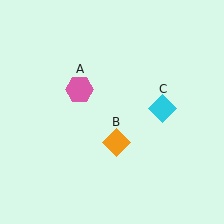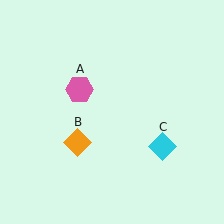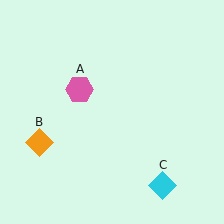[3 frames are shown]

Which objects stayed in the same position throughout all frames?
Pink hexagon (object A) remained stationary.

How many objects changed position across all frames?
2 objects changed position: orange diamond (object B), cyan diamond (object C).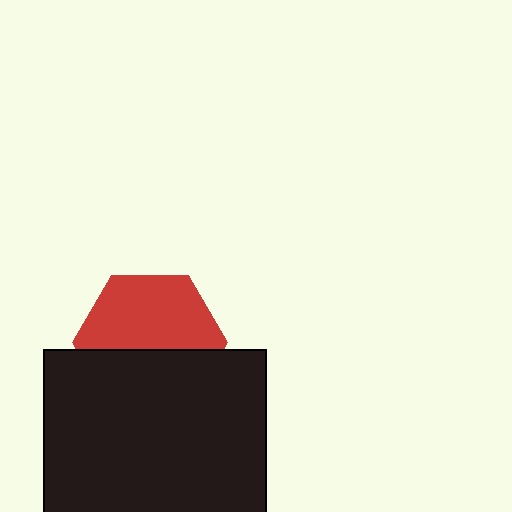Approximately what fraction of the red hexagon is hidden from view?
Roughly 44% of the red hexagon is hidden behind the black square.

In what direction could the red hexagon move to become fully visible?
The red hexagon could move up. That would shift it out from behind the black square entirely.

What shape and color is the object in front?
The object in front is a black square.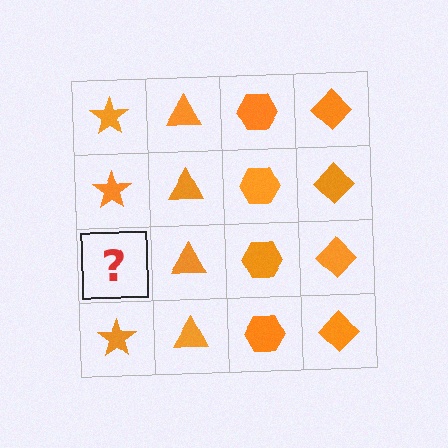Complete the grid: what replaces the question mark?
The question mark should be replaced with an orange star.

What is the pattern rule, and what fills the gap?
The rule is that each column has a consistent shape. The gap should be filled with an orange star.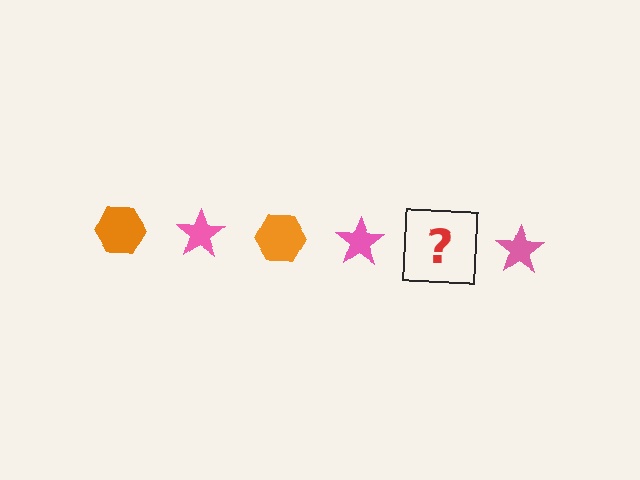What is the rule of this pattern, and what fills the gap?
The rule is that the pattern alternates between orange hexagon and pink star. The gap should be filled with an orange hexagon.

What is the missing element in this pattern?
The missing element is an orange hexagon.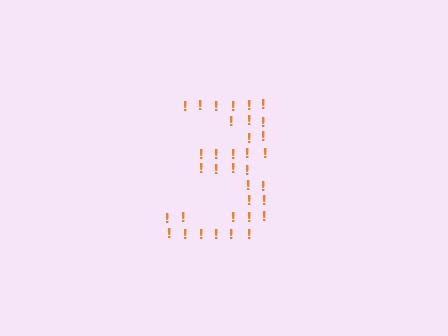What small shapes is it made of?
It is made of small exclamation marks.